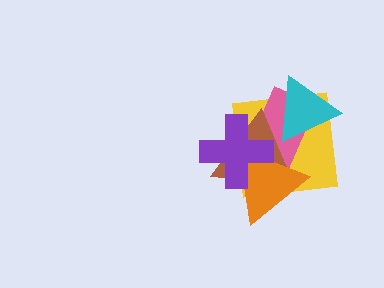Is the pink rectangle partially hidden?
Yes, it is partially covered by another shape.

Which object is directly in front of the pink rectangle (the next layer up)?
The brown triangle is directly in front of the pink rectangle.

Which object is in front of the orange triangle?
The purple cross is in front of the orange triangle.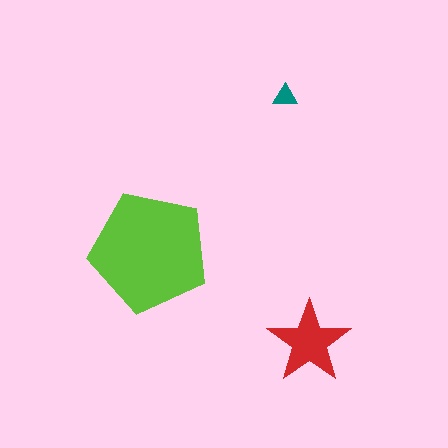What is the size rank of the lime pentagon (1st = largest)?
1st.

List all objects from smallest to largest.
The teal triangle, the red star, the lime pentagon.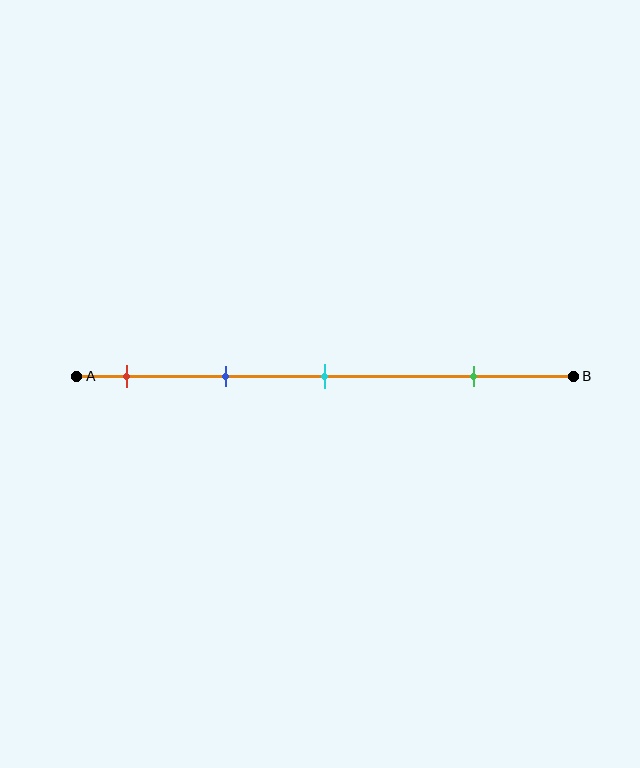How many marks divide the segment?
There are 4 marks dividing the segment.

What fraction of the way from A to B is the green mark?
The green mark is approximately 80% (0.8) of the way from A to B.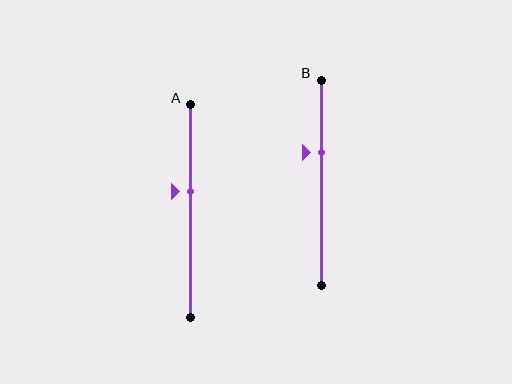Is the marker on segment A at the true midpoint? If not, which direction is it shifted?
No, the marker on segment A is shifted upward by about 9% of the segment length.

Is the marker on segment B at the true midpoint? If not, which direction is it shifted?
No, the marker on segment B is shifted upward by about 14% of the segment length.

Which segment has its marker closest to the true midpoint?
Segment A has its marker closest to the true midpoint.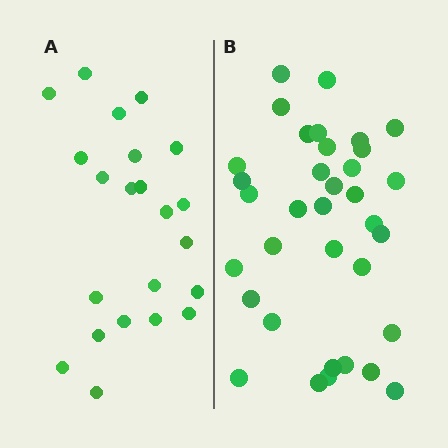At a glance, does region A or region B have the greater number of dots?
Region B (the right region) has more dots.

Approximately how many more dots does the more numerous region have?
Region B has approximately 15 more dots than region A.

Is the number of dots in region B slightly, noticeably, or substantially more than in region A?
Region B has substantially more. The ratio is roughly 1.6 to 1.